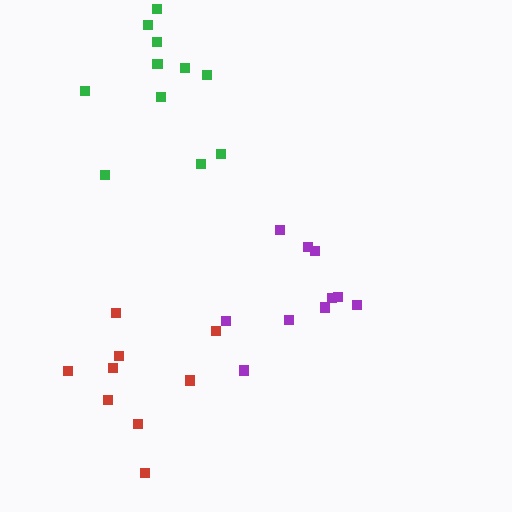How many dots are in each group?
Group 1: 10 dots, Group 2: 9 dots, Group 3: 11 dots (30 total).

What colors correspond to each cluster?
The clusters are colored: purple, red, green.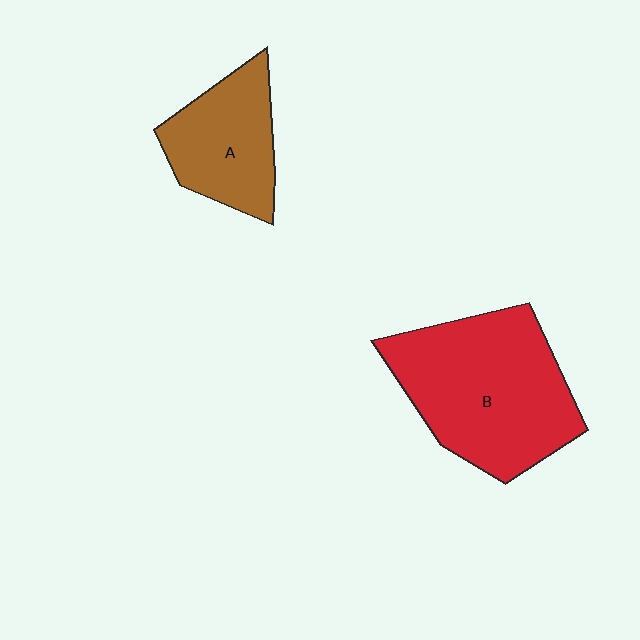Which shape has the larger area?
Shape B (red).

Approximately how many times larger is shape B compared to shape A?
Approximately 1.8 times.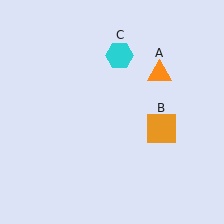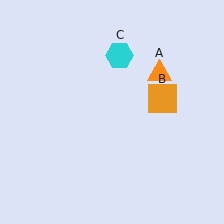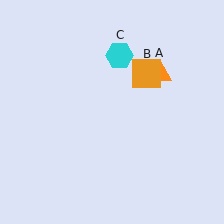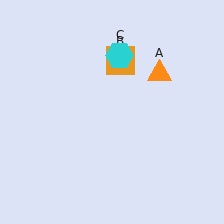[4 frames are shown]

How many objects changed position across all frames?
1 object changed position: orange square (object B).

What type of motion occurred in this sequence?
The orange square (object B) rotated counterclockwise around the center of the scene.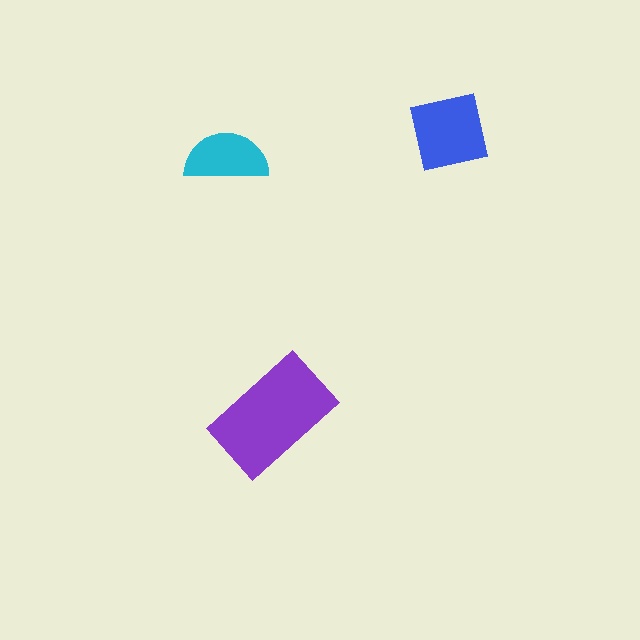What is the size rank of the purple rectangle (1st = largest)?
1st.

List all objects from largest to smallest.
The purple rectangle, the blue square, the cyan semicircle.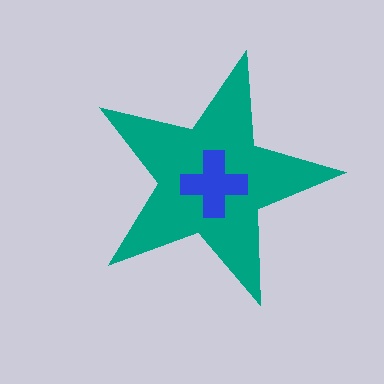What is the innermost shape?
The blue cross.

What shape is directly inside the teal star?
The blue cross.